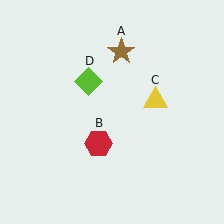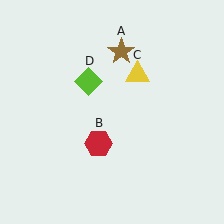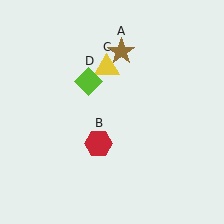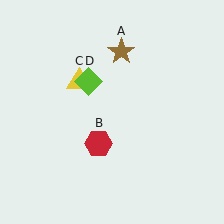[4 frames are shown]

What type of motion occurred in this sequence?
The yellow triangle (object C) rotated counterclockwise around the center of the scene.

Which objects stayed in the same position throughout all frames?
Brown star (object A) and red hexagon (object B) and lime diamond (object D) remained stationary.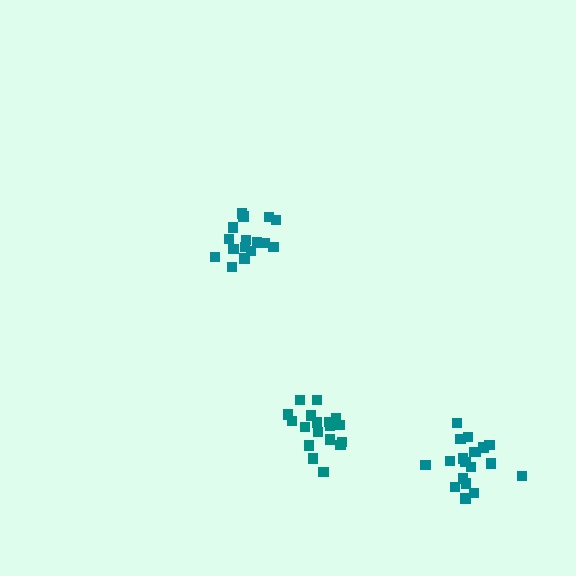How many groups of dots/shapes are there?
There are 3 groups.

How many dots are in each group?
Group 1: 19 dots, Group 2: 18 dots, Group 3: 16 dots (53 total).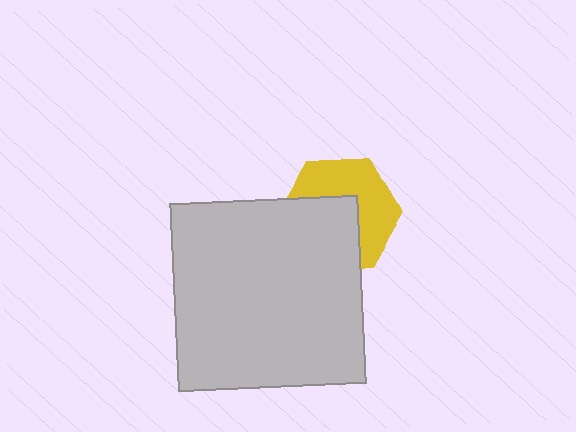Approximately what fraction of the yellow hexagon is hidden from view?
Roughly 49% of the yellow hexagon is hidden behind the light gray square.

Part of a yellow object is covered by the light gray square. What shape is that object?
It is a hexagon.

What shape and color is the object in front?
The object in front is a light gray square.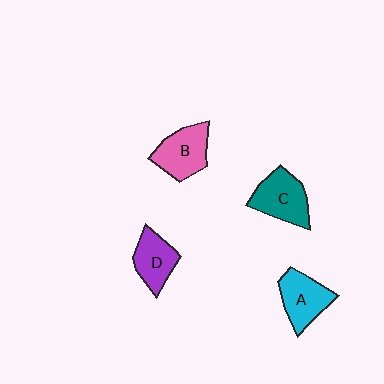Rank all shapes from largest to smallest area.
From largest to smallest: C (teal), B (pink), A (cyan), D (purple).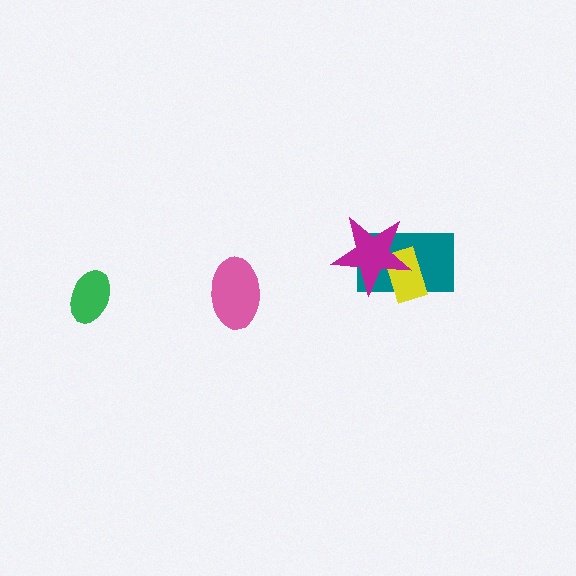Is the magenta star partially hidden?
No, no other shape covers it.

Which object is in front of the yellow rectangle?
The magenta star is in front of the yellow rectangle.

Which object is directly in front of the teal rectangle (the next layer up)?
The yellow rectangle is directly in front of the teal rectangle.